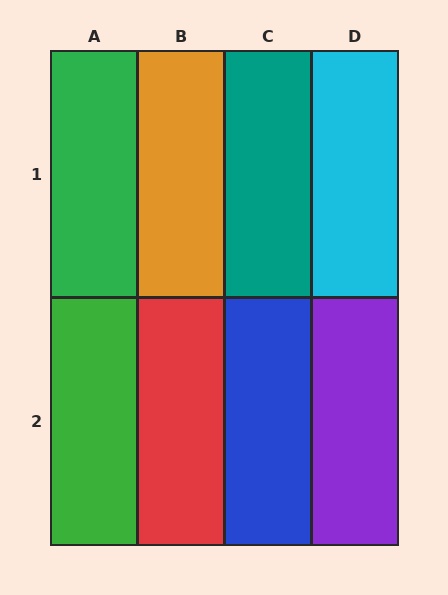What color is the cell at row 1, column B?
Orange.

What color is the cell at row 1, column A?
Green.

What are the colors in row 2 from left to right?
Green, red, blue, purple.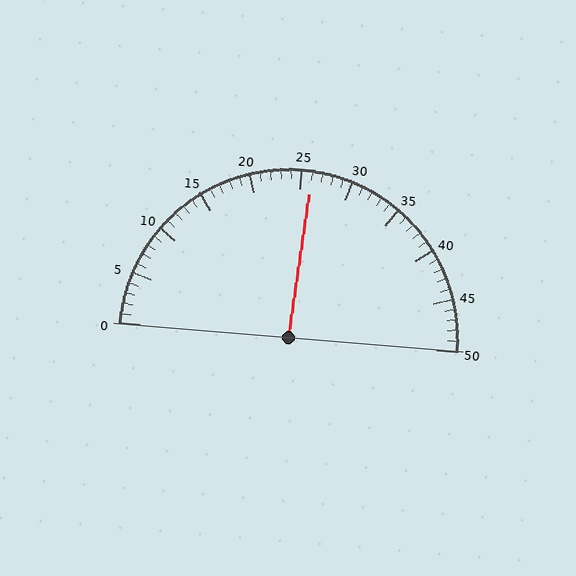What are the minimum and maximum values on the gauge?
The gauge ranges from 0 to 50.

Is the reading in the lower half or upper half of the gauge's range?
The reading is in the upper half of the range (0 to 50).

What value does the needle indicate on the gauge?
The needle indicates approximately 26.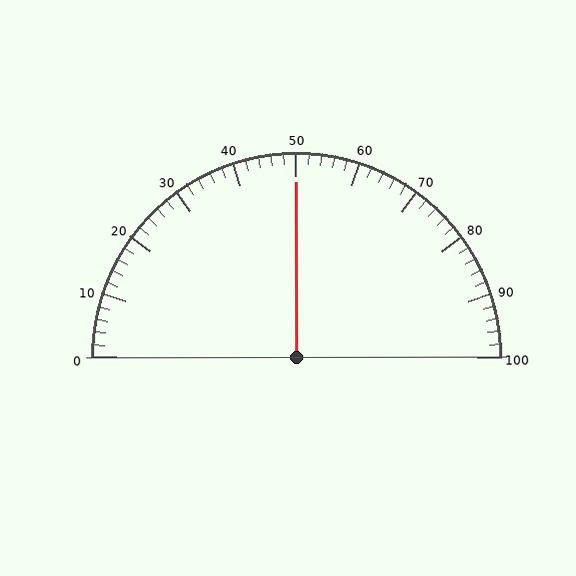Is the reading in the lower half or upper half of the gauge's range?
The reading is in the upper half of the range (0 to 100).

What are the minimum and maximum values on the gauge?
The gauge ranges from 0 to 100.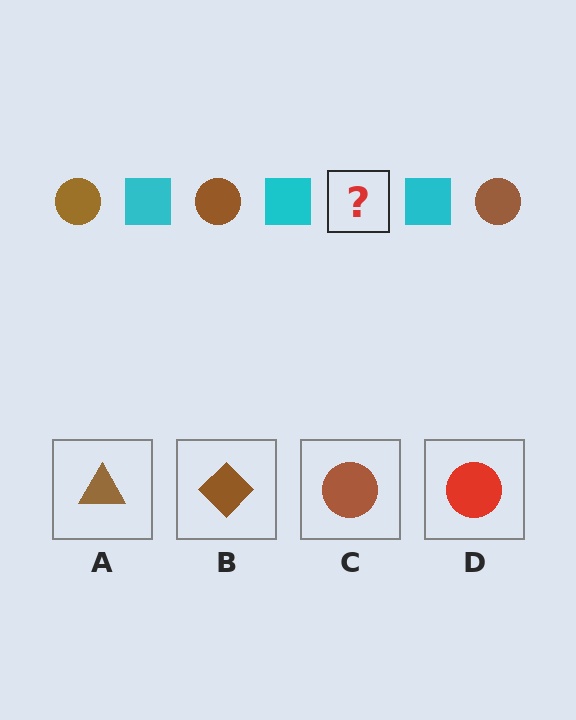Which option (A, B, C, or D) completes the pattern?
C.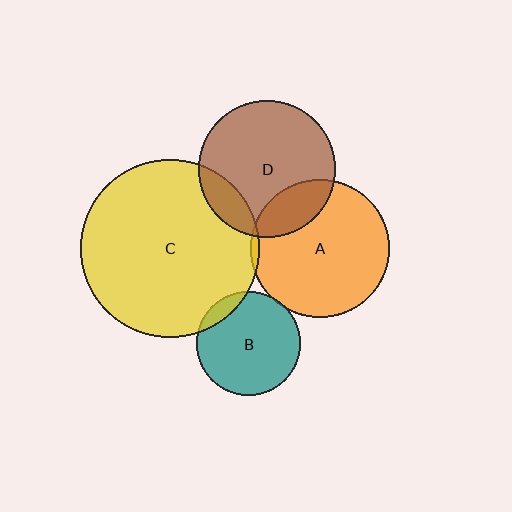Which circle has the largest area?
Circle C (yellow).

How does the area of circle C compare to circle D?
Approximately 1.7 times.